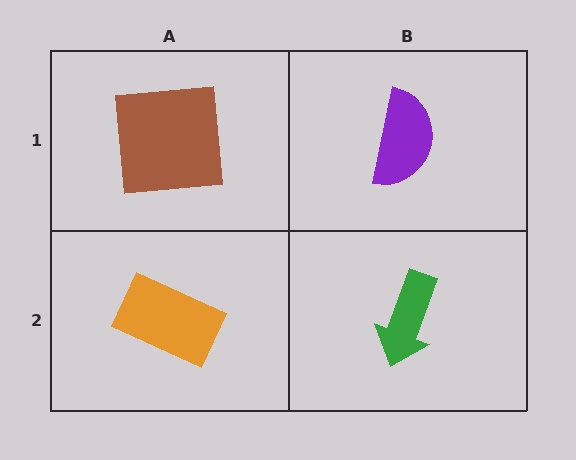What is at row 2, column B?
A green arrow.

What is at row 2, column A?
An orange rectangle.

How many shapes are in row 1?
2 shapes.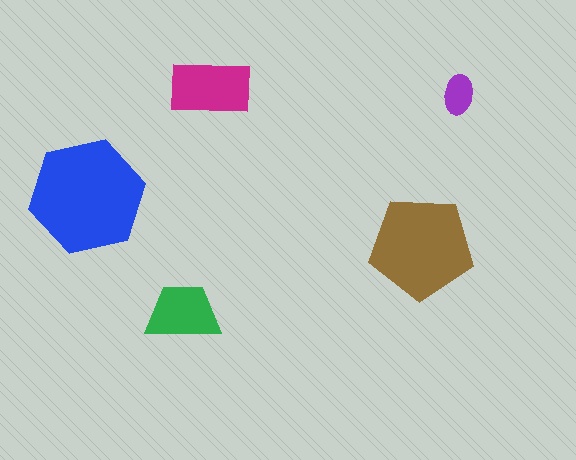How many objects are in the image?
There are 5 objects in the image.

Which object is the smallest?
The purple ellipse.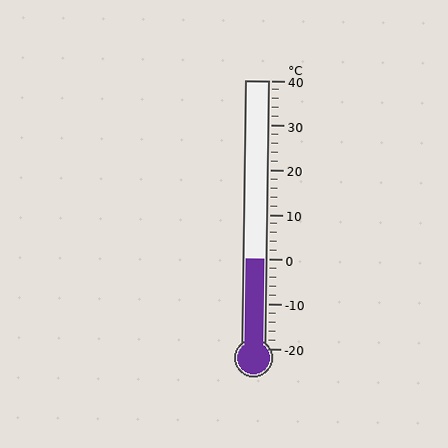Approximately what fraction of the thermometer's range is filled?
The thermometer is filled to approximately 35% of its range.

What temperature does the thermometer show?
The thermometer shows approximately 0°C.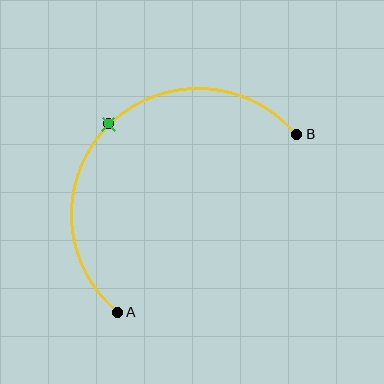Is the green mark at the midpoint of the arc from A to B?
Yes. The green mark lies on the arc at equal arc-length from both A and B — it is the arc midpoint.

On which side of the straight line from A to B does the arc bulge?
The arc bulges above and to the left of the straight line connecting A and B.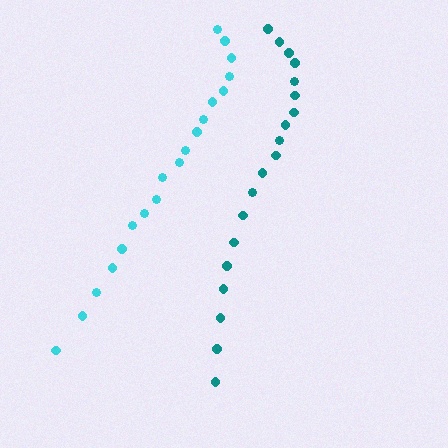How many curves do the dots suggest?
There are 2 distinct paths.